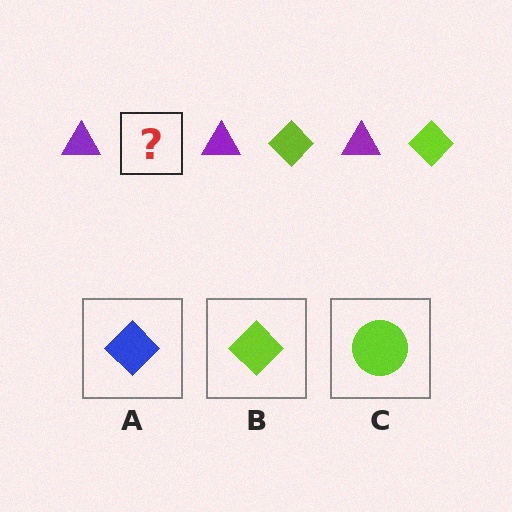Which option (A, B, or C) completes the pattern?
B.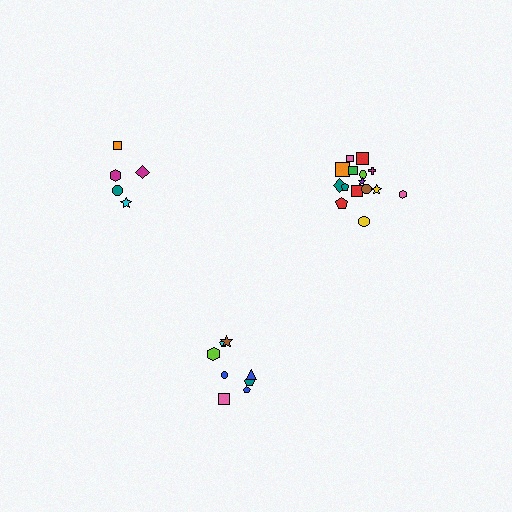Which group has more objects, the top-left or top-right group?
The top-right group.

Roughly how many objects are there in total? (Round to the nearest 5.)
Roughly 30 objects in total.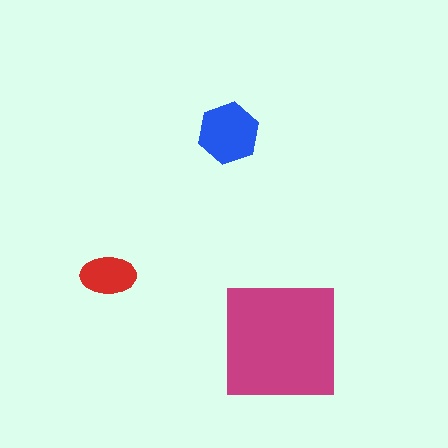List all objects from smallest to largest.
The red ellipse, the blue hexagon, the magenta square.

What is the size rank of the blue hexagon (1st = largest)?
2nd.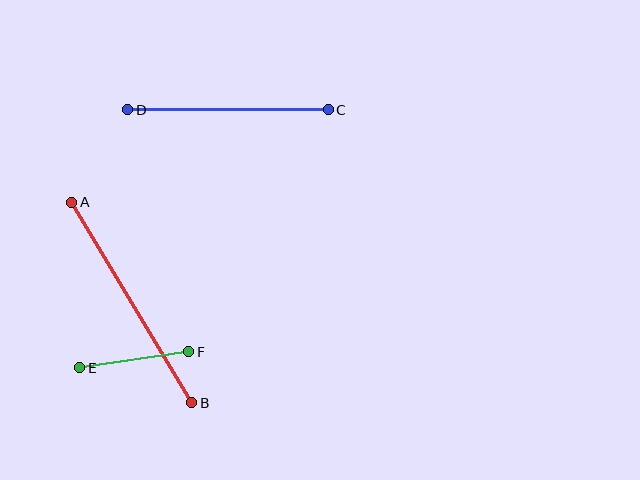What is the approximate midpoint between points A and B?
The midpoint is at approximately (132, 302) pixels.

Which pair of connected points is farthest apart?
Points A and B are farthest apart.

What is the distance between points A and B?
The distance is approximately 233 pixels.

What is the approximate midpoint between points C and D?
The midpoint is at approximately (228, 110) pixels.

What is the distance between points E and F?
The distance is approximately 110 pixels.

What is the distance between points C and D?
The distance is approximately 201 pixels.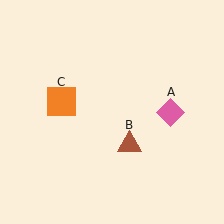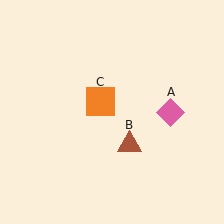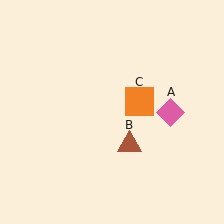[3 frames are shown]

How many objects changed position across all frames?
1 object changed position: orange square (object C).